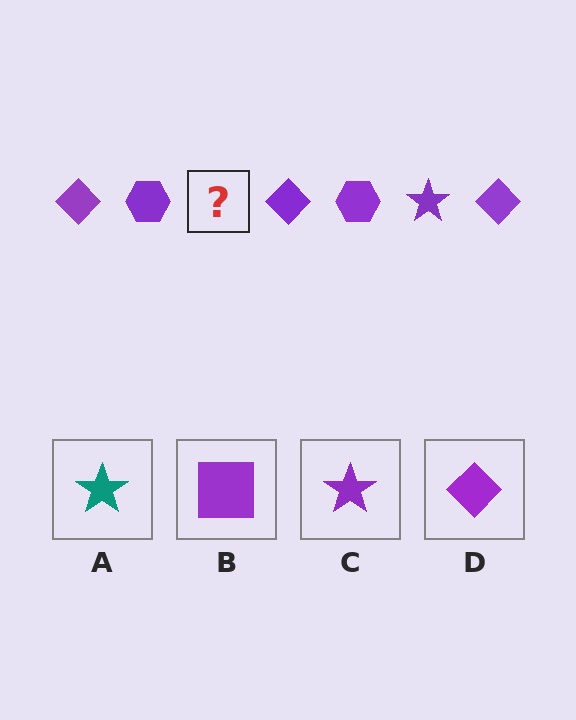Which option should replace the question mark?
Option C.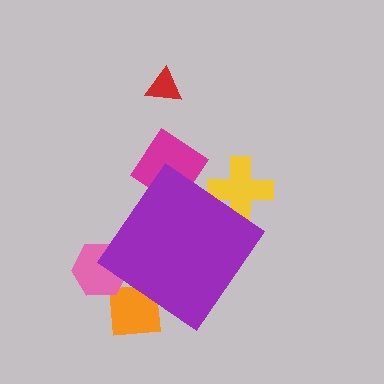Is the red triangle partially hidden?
No, the red triangle is fully visible.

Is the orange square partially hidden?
Yes, the orange square is partially hidden behind the purple diamond.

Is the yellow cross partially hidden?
Yes, the yellow cross is partially hidden behind the purple diamond.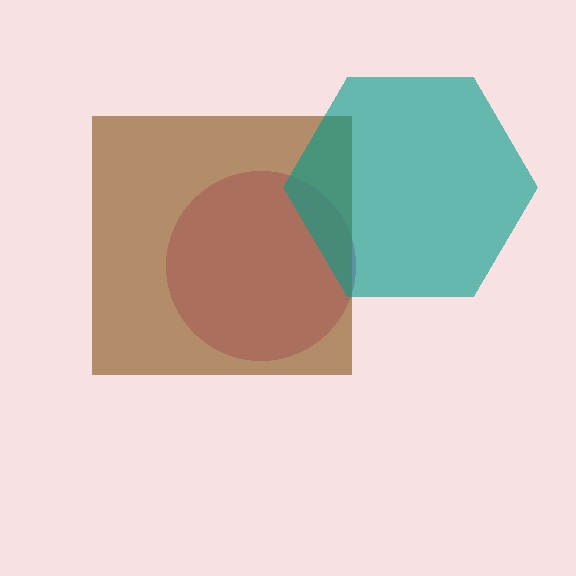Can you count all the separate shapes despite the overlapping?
Yes, there are 3 separate shapes.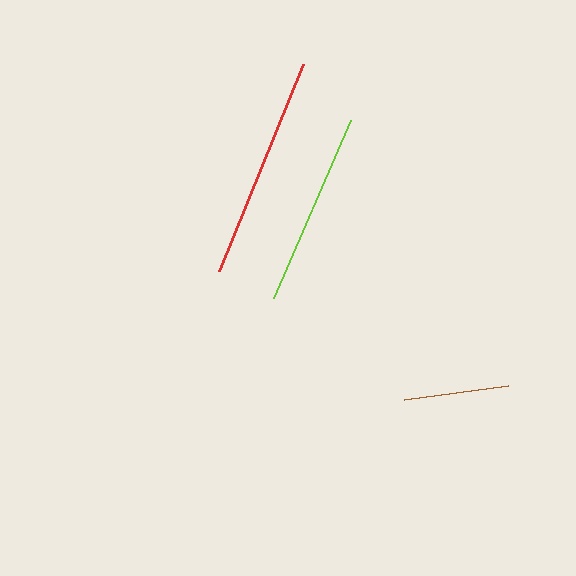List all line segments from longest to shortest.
From longest to shortest: red, lime, brown.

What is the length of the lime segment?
The lime segment is approximately 195 pixels long.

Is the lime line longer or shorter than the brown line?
The lime line is longer than the brown line.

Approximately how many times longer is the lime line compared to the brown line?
The lime line is approximately 1.9 times the length of the brown line.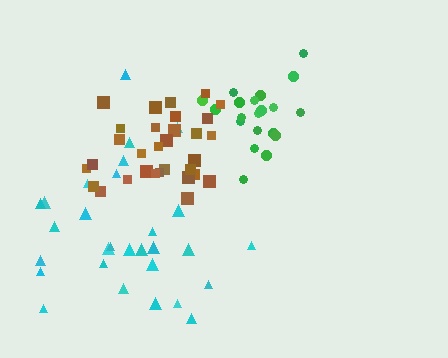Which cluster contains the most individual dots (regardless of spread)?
Brown (31).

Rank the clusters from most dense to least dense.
green, brown, cyan.